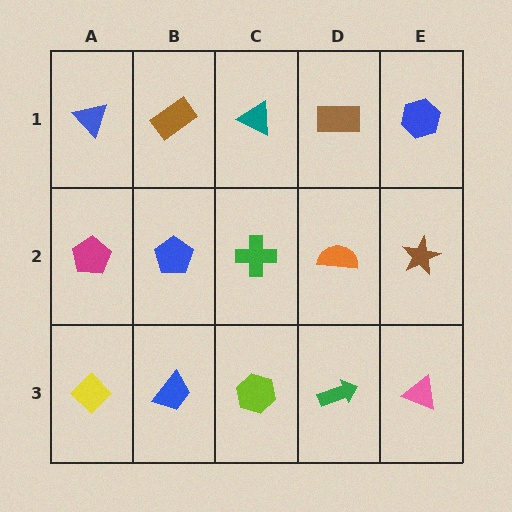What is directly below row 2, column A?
A yellow diamond.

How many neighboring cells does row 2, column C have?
4.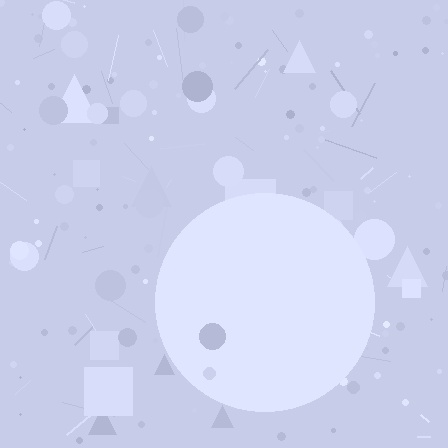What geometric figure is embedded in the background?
A circle is embedded in the background.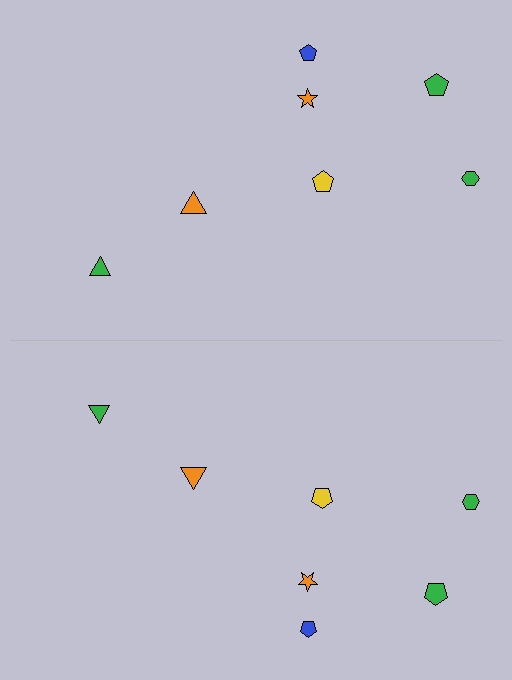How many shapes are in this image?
There are 14 shapes in this image.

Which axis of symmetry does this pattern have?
The pattern has a horizontal axis of symmetry running through the center of the image.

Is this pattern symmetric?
Yes, this pattern has bilateral (reflection) symmetry.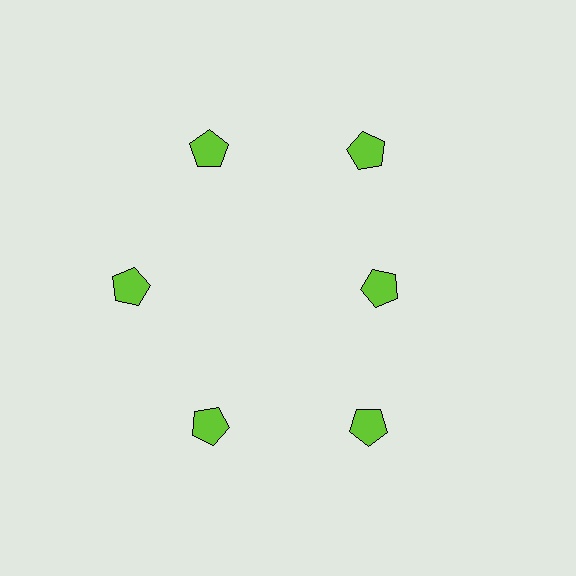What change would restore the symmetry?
The symmetry would be restored by moving it outward, back onto the ring so that all 6 pentagons sit at equal angles and equal distance from the center.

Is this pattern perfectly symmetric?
No. The 6 lime pentagons are arranged in a ring, but one element near the 3 o'clock position is pulled inward toward the center, breaking the 6-fold rotational symmetry.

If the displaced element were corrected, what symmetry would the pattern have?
It would have 6-fold rotational symmetry — the pattern would map onto itself every 60 degrees.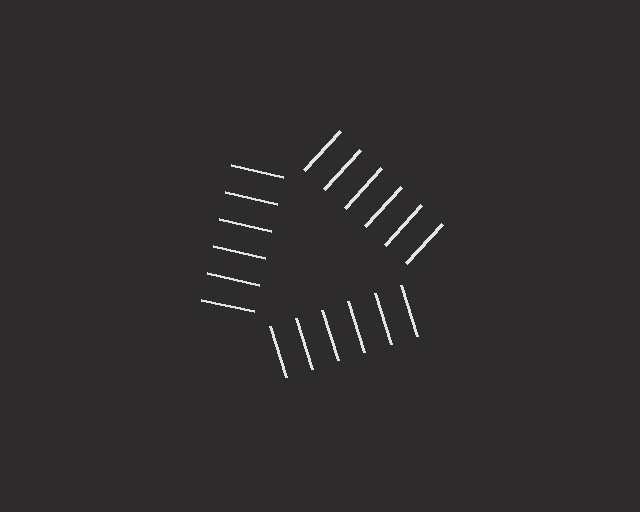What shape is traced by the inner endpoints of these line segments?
An illusory triangle — the line segments terminate on its edges but no continuous stroke is drawn.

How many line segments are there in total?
18 — 6 along each of the 3 edges.